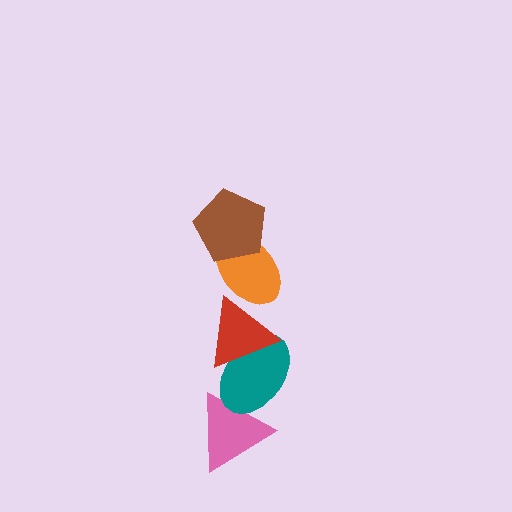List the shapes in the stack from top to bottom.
From top to bottom: the brown pentagon, the orange ellipse, the red triangle, the teal ellipse, the pink triangle.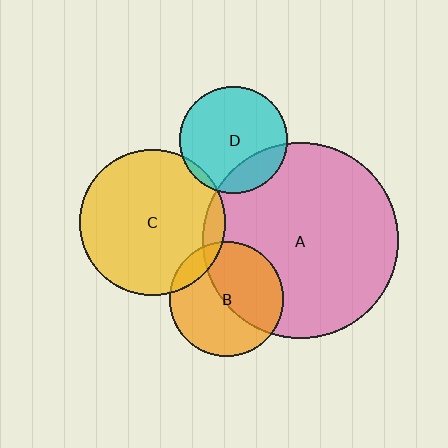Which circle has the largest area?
Circle A (pink).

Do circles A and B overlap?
Yes.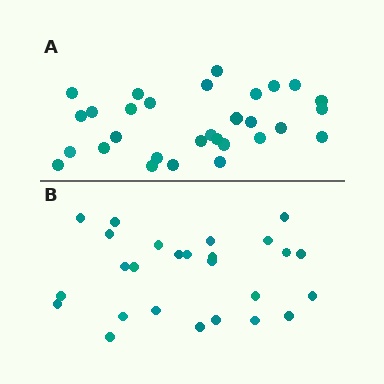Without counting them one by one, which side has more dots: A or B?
Region A (the top region) has more dots.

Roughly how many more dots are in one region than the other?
Region A has about 4 more dots than region B.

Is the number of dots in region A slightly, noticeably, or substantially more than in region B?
Region A has only slightly more — the two regions are fairly close. The ratio is roughly 1.2 to 1.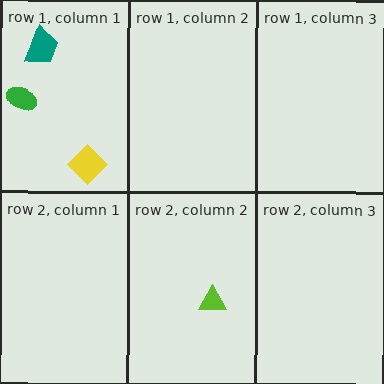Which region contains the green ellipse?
The row 1, column 1 region.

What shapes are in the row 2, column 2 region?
The lime triangle.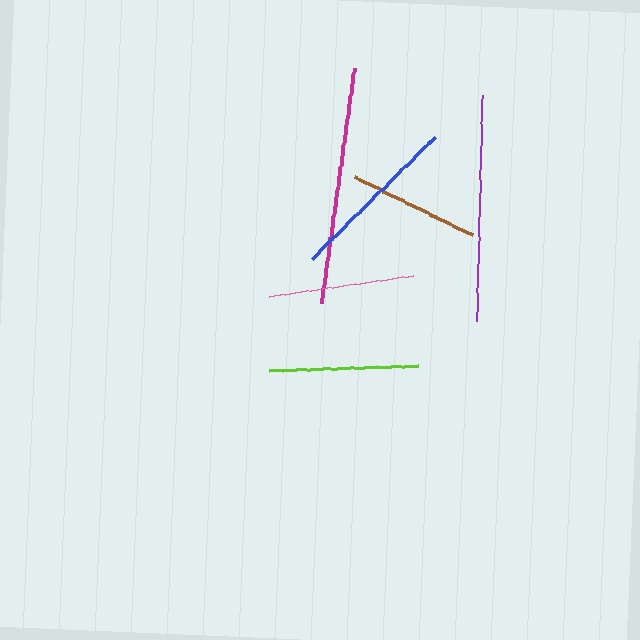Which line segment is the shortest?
The brown line is the shortest at approximately 131 pixels.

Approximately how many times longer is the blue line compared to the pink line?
The blue line is approximately 1.2 times the length of the pink line.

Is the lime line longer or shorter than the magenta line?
The magenta line is longer than the lime line.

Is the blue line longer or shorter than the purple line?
The purple line is longer than the blue line.